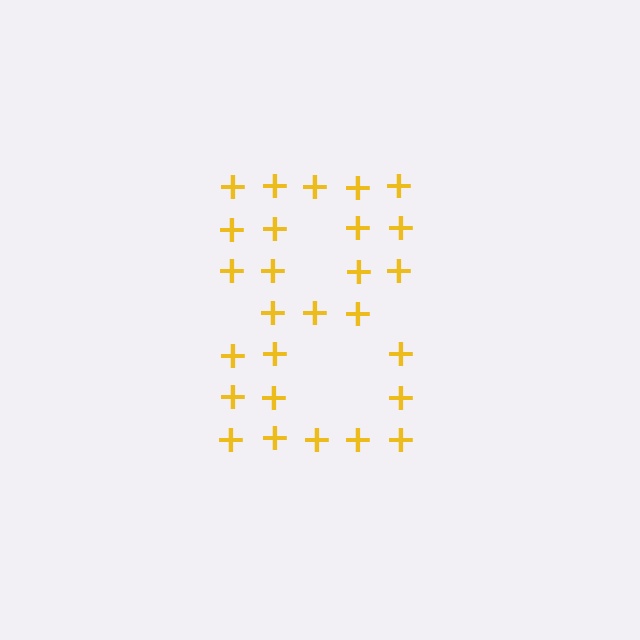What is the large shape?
The large shape is the digit 8.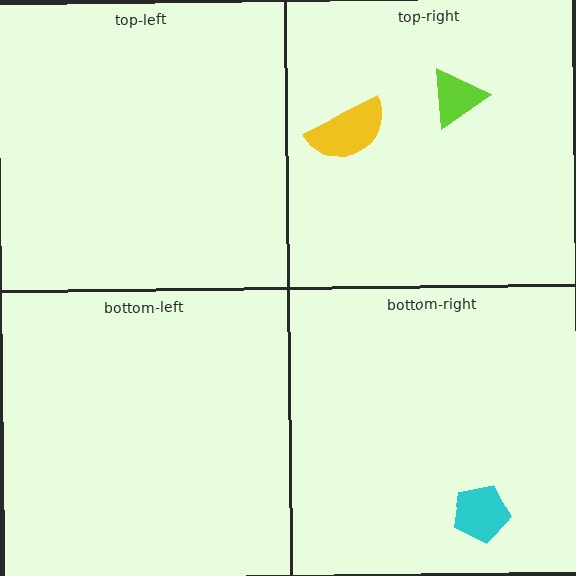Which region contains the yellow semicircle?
The top-right region.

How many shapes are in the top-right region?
2.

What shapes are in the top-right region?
The yellow semicircle, the lime triangle.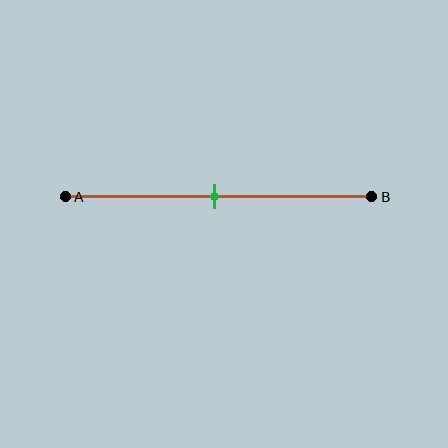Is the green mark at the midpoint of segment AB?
Yes, the mark is approximately at the midpoint.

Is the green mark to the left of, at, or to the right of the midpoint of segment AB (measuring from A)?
The green mark is approximately at the midpoint of segment AB.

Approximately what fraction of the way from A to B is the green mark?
The green mark is approximately 50% of the way from A to B.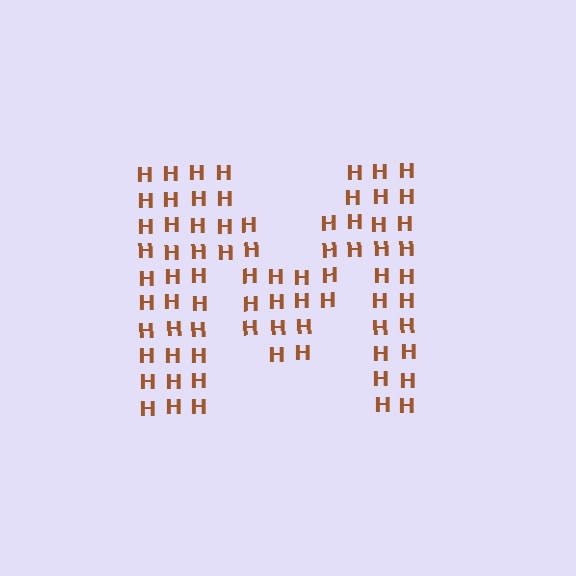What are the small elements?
The small elements are letter H's.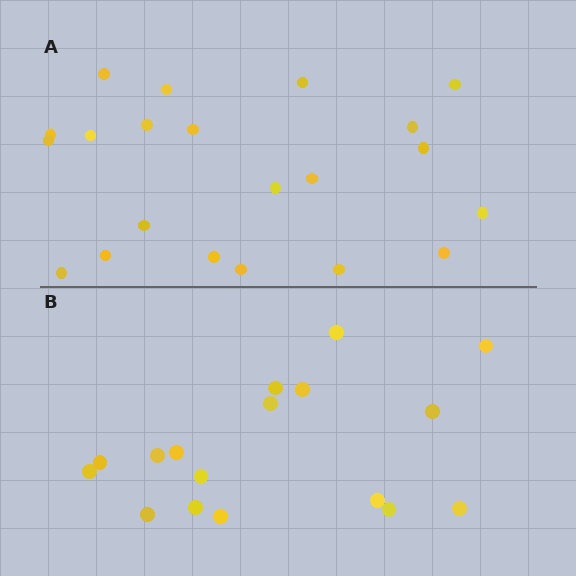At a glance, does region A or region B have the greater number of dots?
Region A (the top region) has more dots.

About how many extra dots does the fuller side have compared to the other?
Region A has about 4 more dots than region B.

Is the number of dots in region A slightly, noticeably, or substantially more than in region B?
Region A has only slightly more — the two regions are fairly close. The ratio is roughly 1.2 to 1.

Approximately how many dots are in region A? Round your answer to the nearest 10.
About 20 dots. (The exact count is 21, which rounds to 20.)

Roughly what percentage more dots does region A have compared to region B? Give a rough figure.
About 25% more.